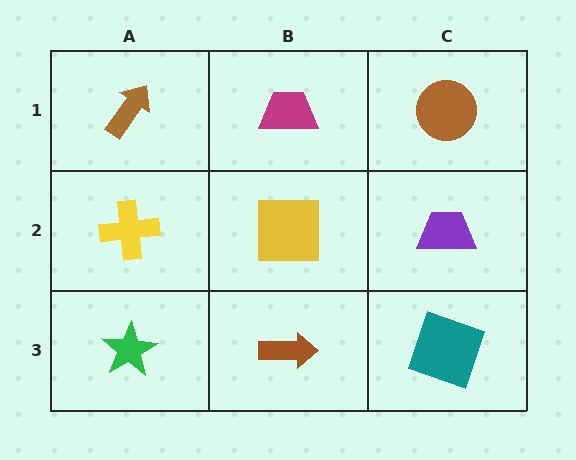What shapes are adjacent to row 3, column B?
A yellow square (row 2, column B), a green star (row 3, column A), a teal square (row 3, column C).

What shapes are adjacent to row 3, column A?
A yellow cross (row 2, column A), a brown arrow (row 3, column B).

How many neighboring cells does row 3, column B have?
3.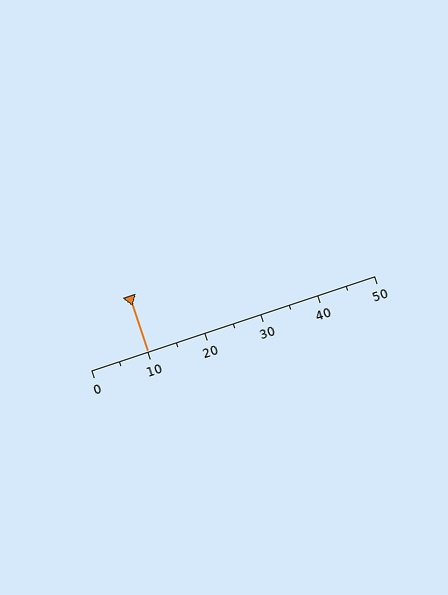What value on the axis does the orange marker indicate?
The marker indicates approximately 10.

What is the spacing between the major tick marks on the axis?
The major ticks are spaced 10 apart.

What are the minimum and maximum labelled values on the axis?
The axis runs from 0 to 50.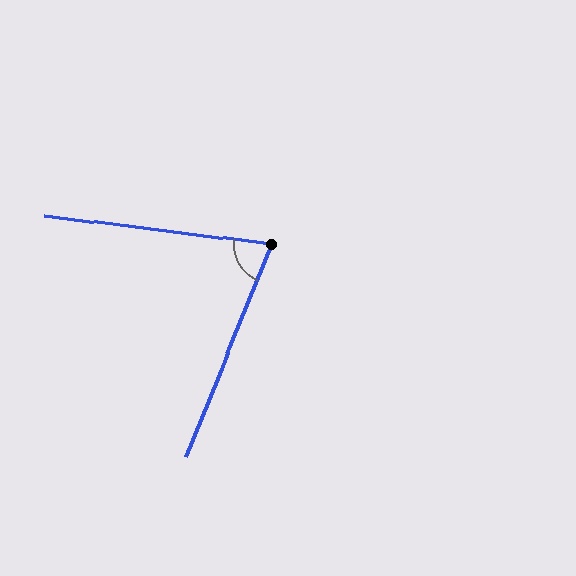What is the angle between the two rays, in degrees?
Approximately 75 degrees.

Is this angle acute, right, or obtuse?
It is acute.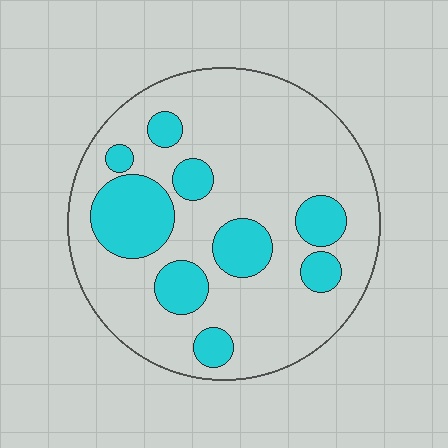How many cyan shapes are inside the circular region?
9.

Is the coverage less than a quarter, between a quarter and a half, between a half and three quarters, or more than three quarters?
Less than a quarter.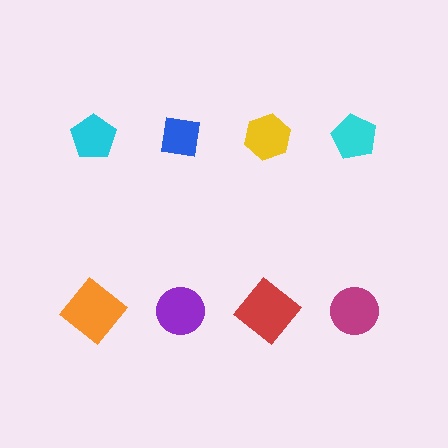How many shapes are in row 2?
4 shapes.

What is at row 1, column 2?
A blue square.